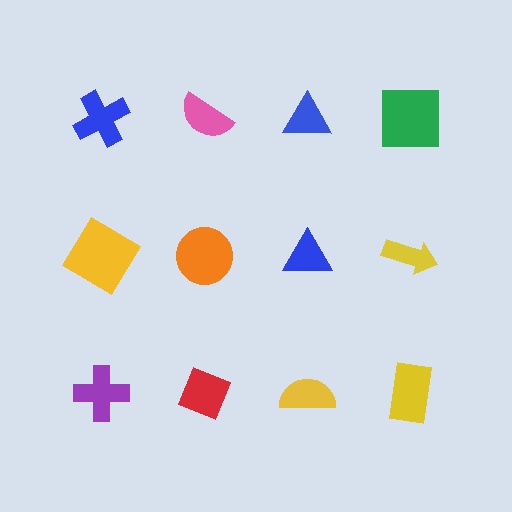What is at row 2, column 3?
A blue triangle.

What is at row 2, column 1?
A yellow diamond.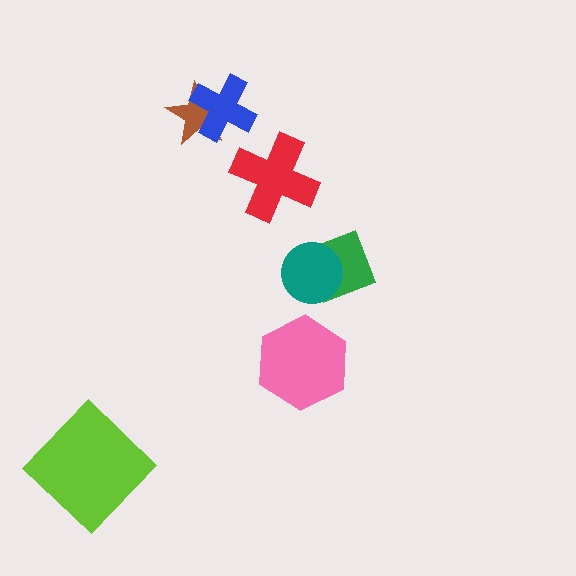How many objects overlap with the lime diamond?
0 objects overlap with the lime diamond.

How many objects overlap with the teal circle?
1 object overlaps with the teal circle.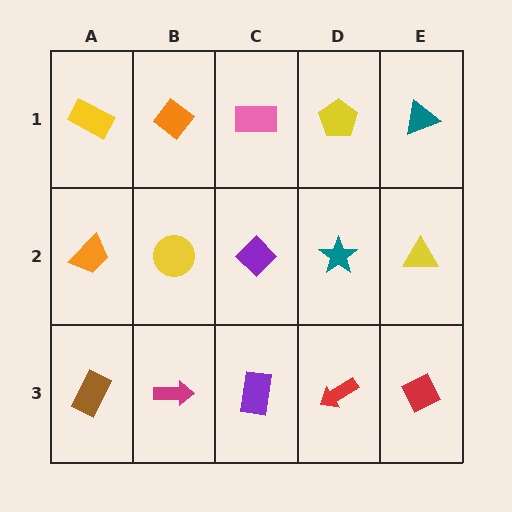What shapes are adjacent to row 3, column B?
A yellow circle (row 2, column B), a brown rectangle (row 3, column A), a purple rectangle (row 3, column C).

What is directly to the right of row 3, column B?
A purple rectangle.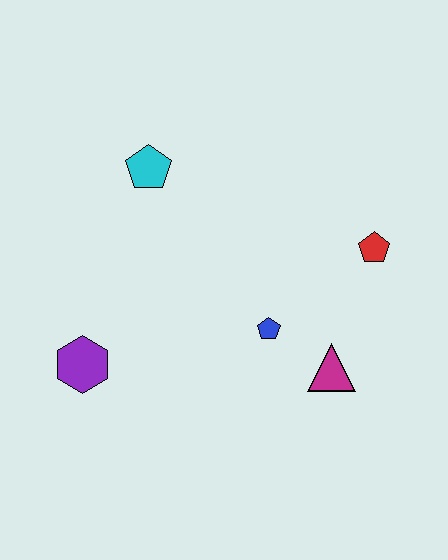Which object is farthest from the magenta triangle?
The cyan pentagon is farthest from the magenta triangle.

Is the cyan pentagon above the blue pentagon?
Yes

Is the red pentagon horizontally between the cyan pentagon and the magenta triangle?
No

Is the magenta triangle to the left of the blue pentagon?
No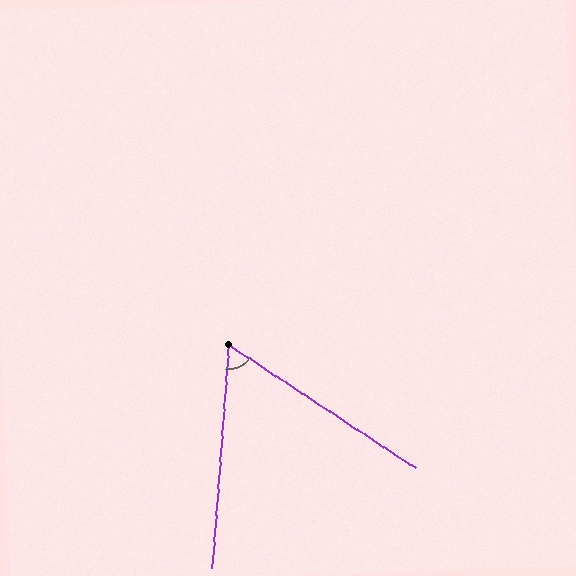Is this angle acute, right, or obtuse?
It is acute.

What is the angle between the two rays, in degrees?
Approximately 61 degrees.